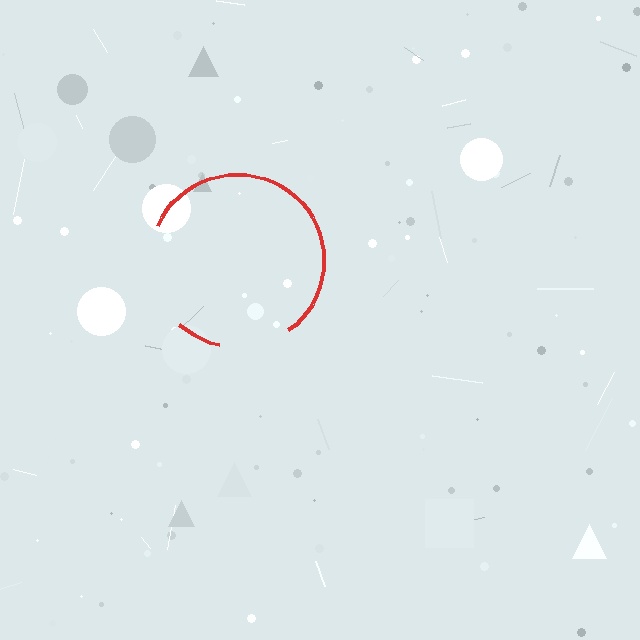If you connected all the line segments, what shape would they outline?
They would outline a circle.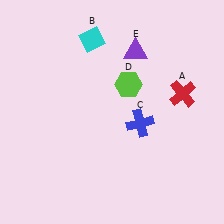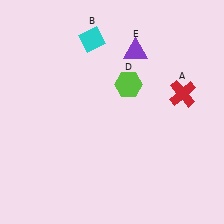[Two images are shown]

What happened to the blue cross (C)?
The blue cross (C) was removed in Image 2. It was in the bottom-right area of Image 1.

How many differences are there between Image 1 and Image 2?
There is 1 difference between the two images.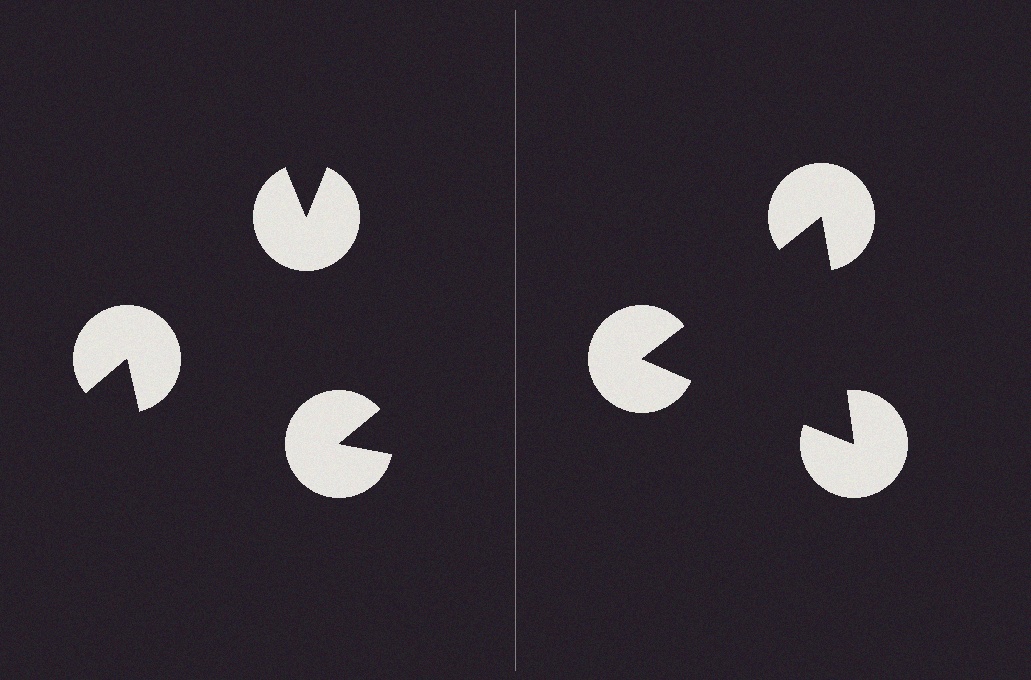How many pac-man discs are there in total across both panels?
6 — 3 on each side.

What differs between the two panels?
The pac-man discs are positioned identically on both sides; only the wedge orientations differ. On the right they align to a triangle; on the left they are misaligned.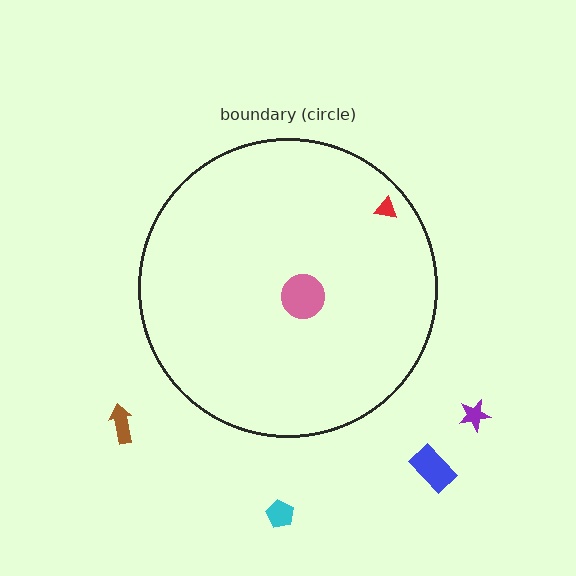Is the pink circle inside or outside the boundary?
Inside.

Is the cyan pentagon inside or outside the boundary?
Outside.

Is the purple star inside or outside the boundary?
Outside.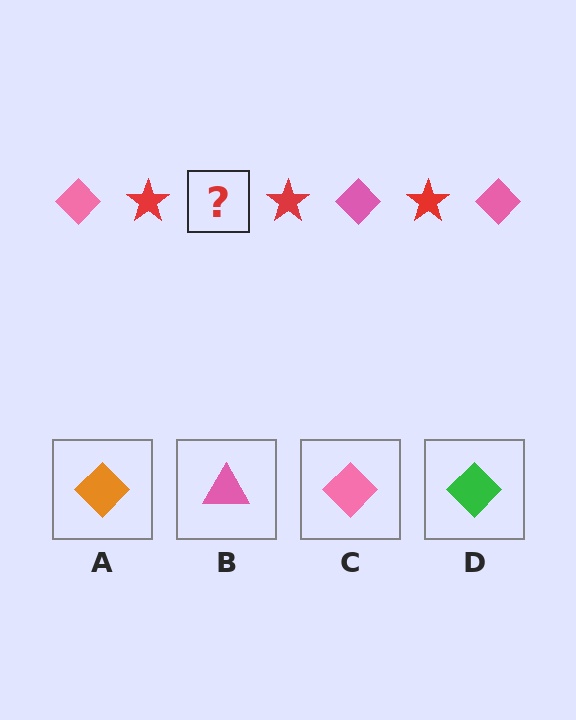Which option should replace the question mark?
Option C.